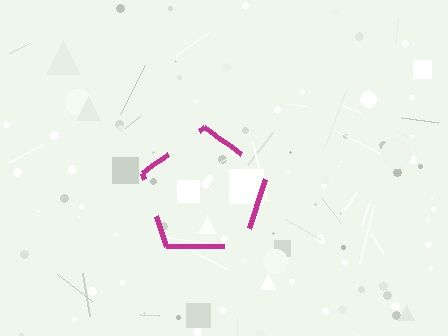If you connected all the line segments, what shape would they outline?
They would outline a pentagon.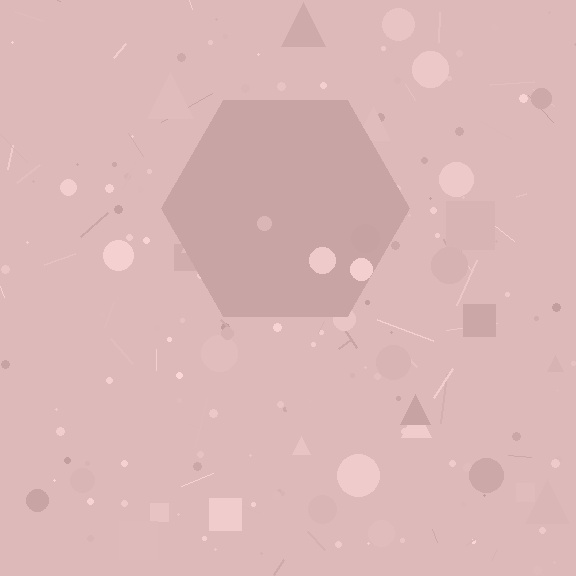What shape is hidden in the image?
A hexagon is hidden in the image.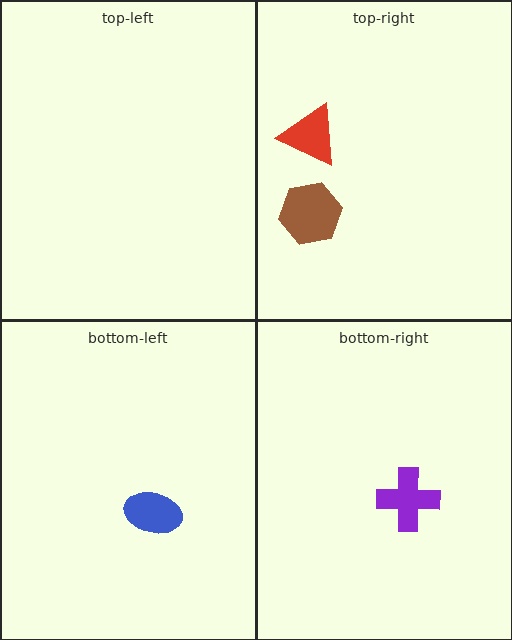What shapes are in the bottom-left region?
The blue ellipse.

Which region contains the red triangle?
The top-right region.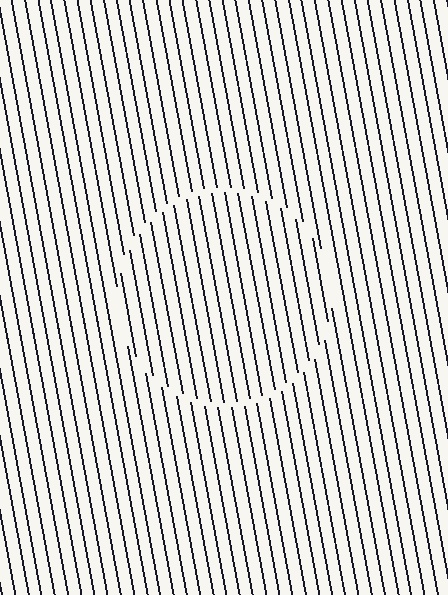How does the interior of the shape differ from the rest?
The interior of the shape contains the same grating, shifted by half a period — the contour is defined by the phase discontinuity where line-ends from the inner and outer gratings abut.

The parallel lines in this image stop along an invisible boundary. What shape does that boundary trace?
An illusory circle. The interior of the shape contains the same grating, shifted by half a period — the contour is defined by the phase discontinuity where line-ends from the inner and outer gratings abut.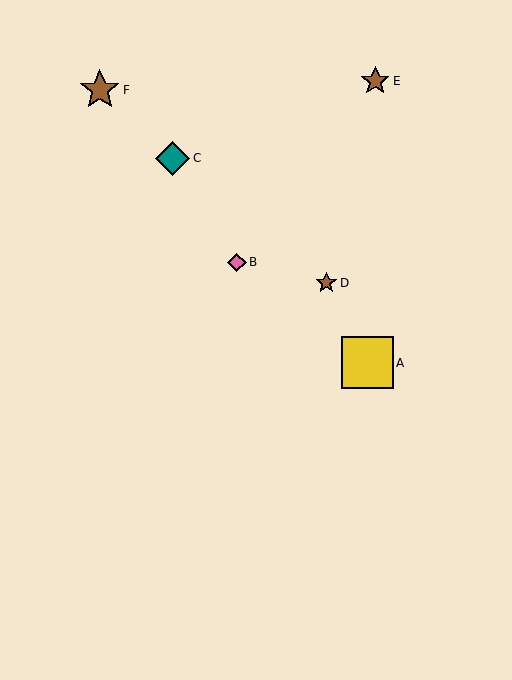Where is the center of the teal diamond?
The center of the teal diamond is at (173, 158).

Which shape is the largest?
The yellow square (labeled A) is the largest.